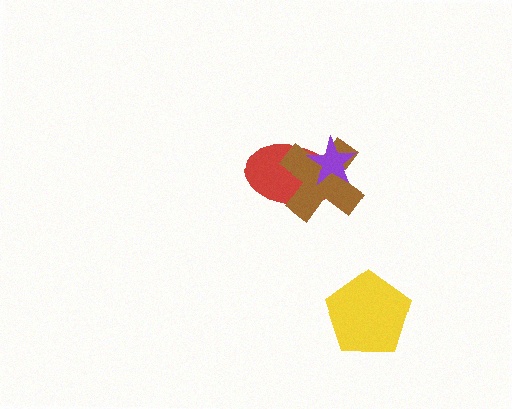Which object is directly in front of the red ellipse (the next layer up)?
The brown cross is directly in front of the red ellipse.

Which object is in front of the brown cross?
The purple star is in front of the brown cross.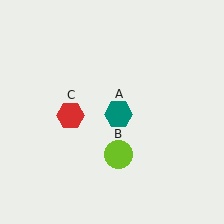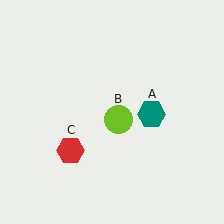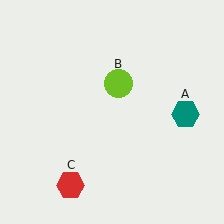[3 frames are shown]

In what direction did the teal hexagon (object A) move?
The teal hexagon (object A) moved right.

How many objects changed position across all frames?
3 objects changed position: teal hexagon (object A), lime circle (object B), red hexagon (object C).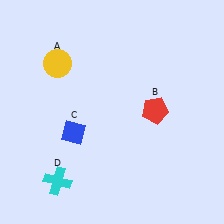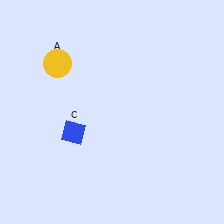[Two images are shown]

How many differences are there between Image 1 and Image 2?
There are 2 differences between the two images.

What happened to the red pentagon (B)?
The red pentagon (B) was removed in Image 2. It was in the top-right area of Image 1.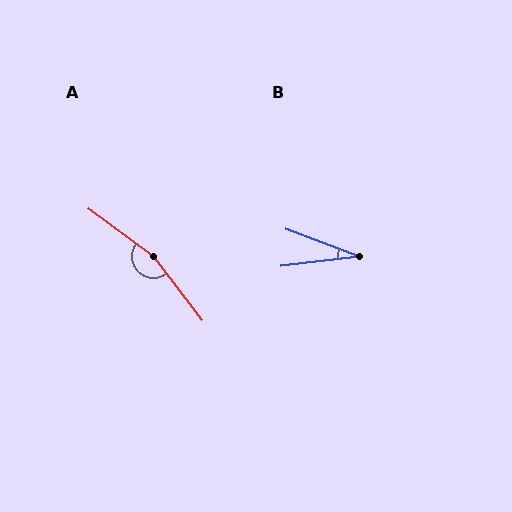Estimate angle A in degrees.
Approximately 163 degrees.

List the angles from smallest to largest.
B (28°), A (163°).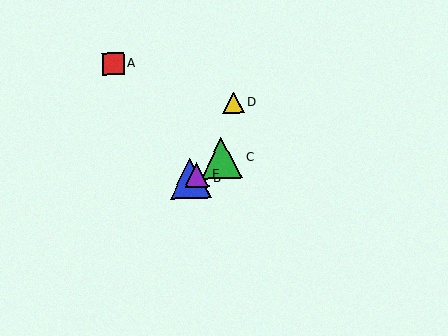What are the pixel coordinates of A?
Object A is at (113, 64).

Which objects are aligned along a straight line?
Objects B, C, E are aligned along a straight line.